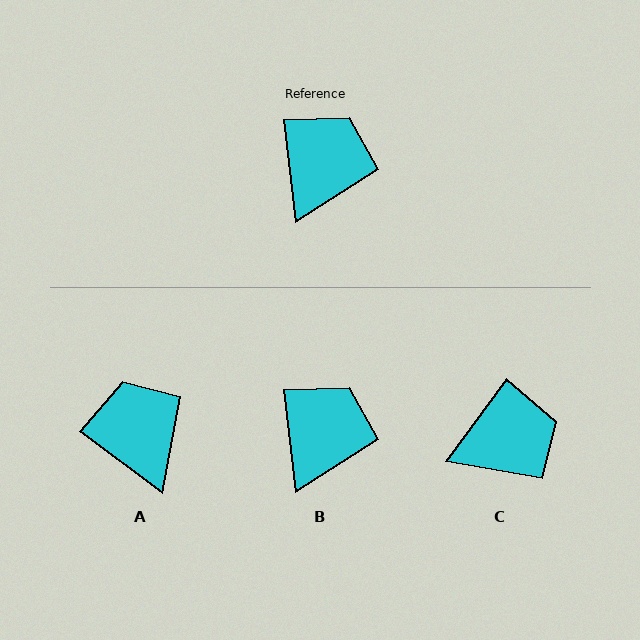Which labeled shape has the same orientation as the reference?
B.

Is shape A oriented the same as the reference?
No, it is off by about 47 degrees.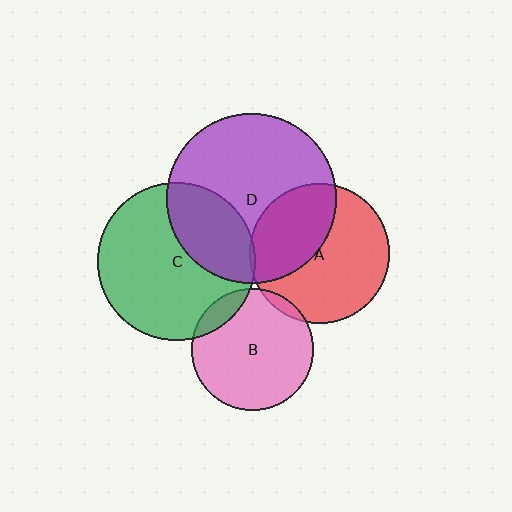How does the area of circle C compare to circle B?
Approximately 1.7 times.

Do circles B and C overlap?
Yes.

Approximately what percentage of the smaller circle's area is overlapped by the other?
Approximately 10%.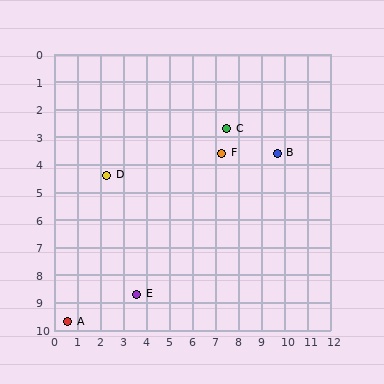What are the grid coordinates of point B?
Point B is at approximately (9.7, 3.6).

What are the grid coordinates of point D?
Point D is at approximately (2.3, 4.4).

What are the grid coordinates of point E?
Point E is at approximately (3.6, 8.7).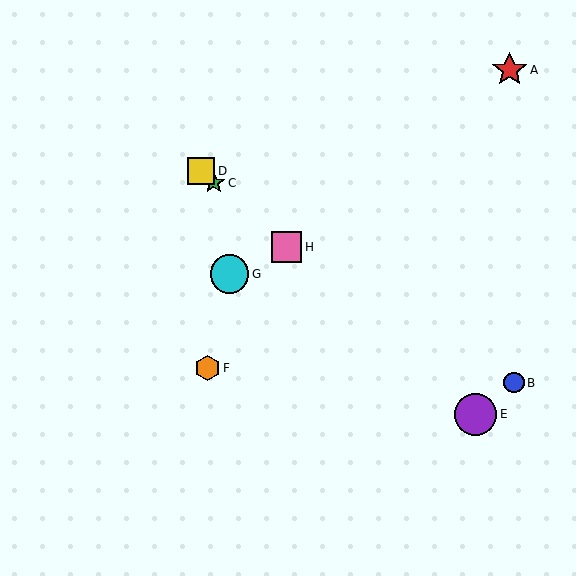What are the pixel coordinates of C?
Object C is at (214, 183).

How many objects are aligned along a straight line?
4 objects (C, D, E, H) are aligned along a straight line.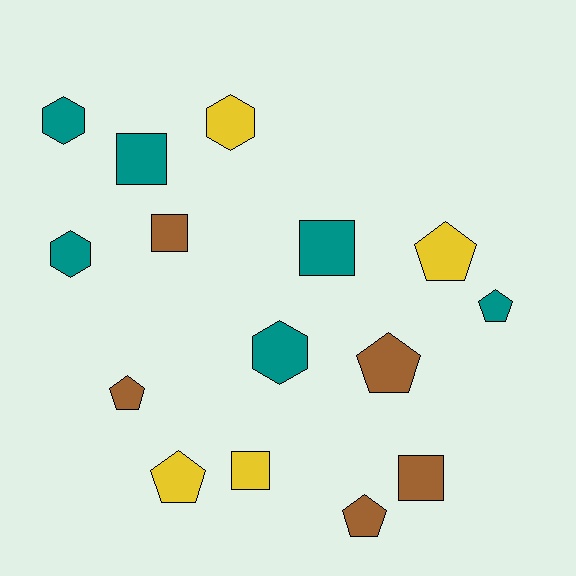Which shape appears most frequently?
Pentagon, with 6 objects.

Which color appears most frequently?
Teal, with 6 objects.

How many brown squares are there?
There are 2 brown squares.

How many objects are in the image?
There are 15 objects.